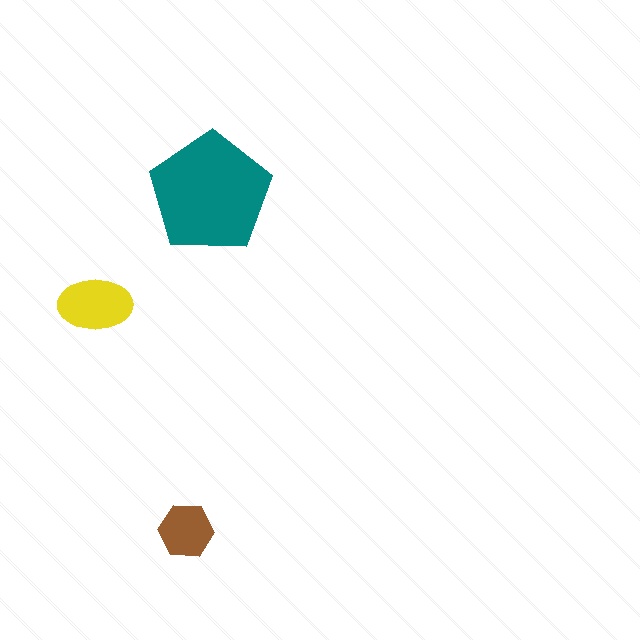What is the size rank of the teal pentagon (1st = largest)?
1st.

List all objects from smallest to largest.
The brown hexagon, the yellow ellipse, the teal pentagon.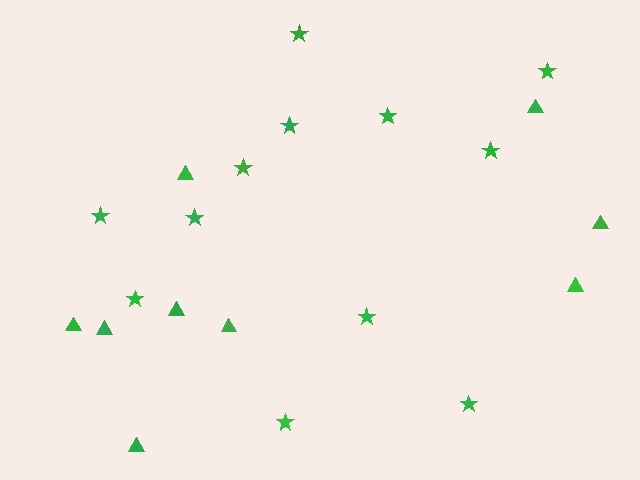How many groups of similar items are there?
There are 2 groups: one group of triangles (9) and one group of stars (12).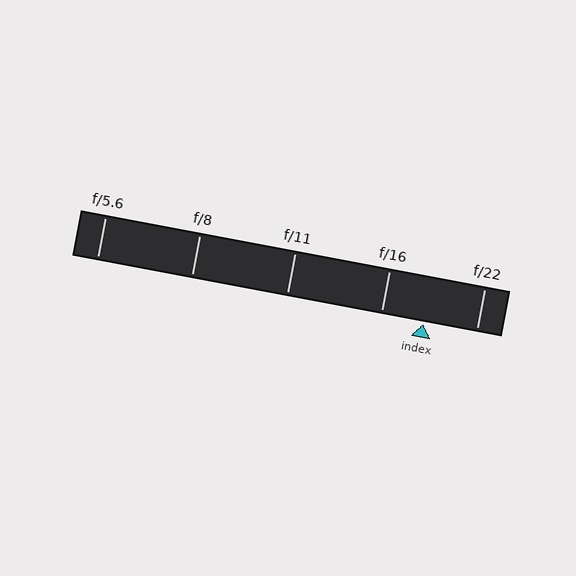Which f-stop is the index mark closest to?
The index mark is closest to f/16.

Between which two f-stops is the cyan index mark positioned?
The index mark is between f/16 and f/22.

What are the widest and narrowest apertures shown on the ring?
The widest aperture shown is f/5.6 and the narrowest is f/22.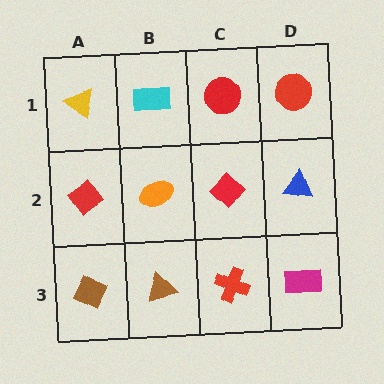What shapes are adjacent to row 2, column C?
A red circle (row 1, column C), a red cross (row 3, column C), an orange ellipse (row 2, column B), a blue triangle (row 2, column D).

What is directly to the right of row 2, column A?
An orange ellipse.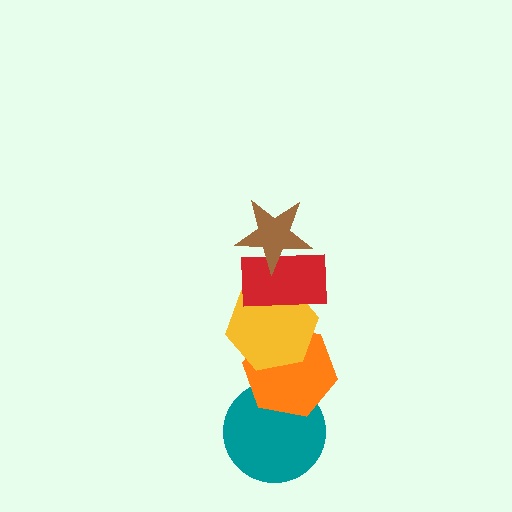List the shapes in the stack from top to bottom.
From top to bottom: the brown star, the red rectangle, the yellow hexagon, the orange hexagon, the teal circle.